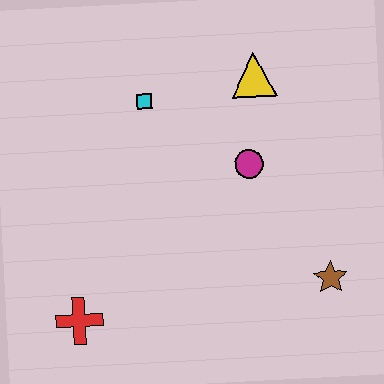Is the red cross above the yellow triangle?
No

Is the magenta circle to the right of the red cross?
Yes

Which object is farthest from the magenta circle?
The red cross is farthest from the magenta circle.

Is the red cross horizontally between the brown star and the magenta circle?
No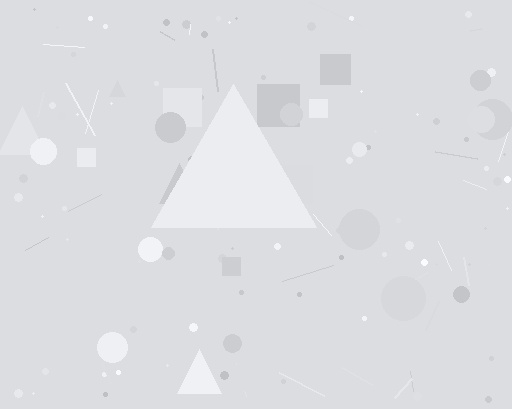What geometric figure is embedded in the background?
A triangle is embedded in the background.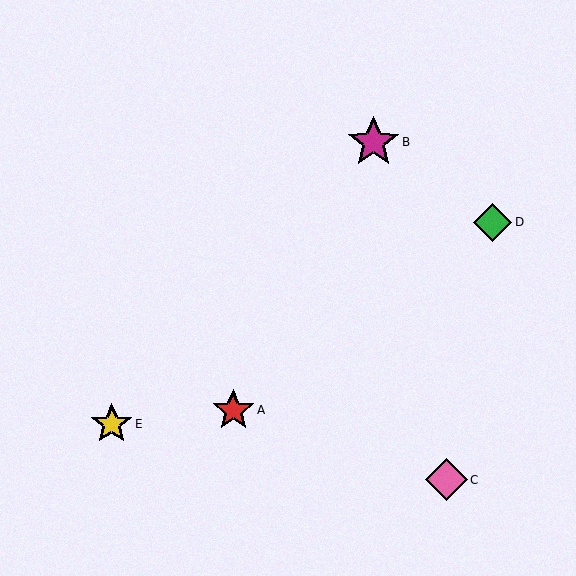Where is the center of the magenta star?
The center of the magenta star is at (373, 142).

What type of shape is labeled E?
Shape E is a yellow star.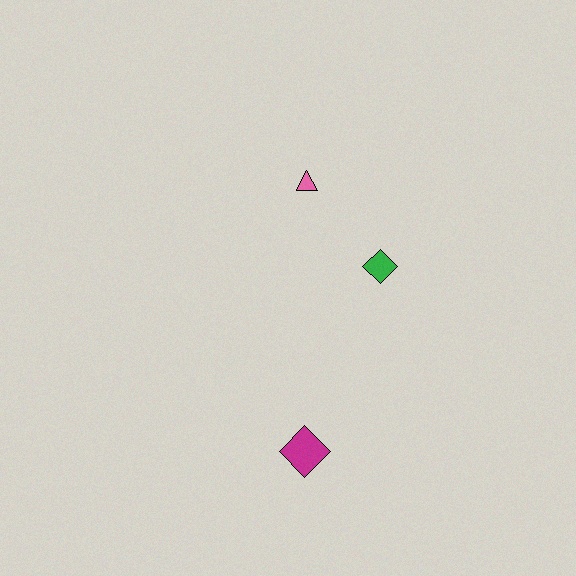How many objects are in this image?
There are 3 objects.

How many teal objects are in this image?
There are no teal objects.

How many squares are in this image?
There are no squares.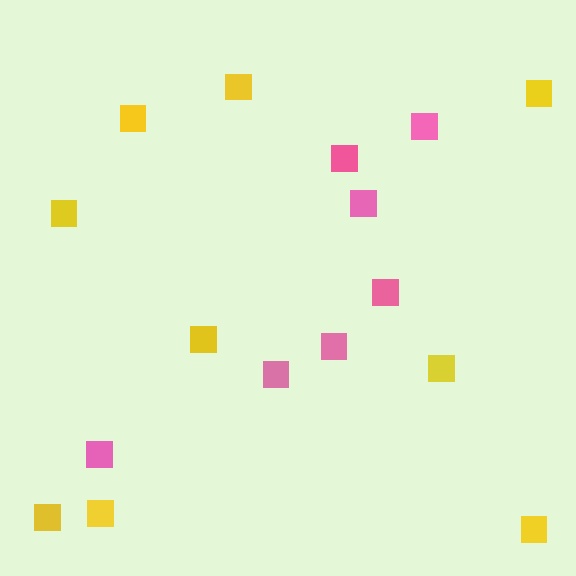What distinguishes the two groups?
There are 2 groups: one group of pink squares (7) and one group of yellow squares (9).